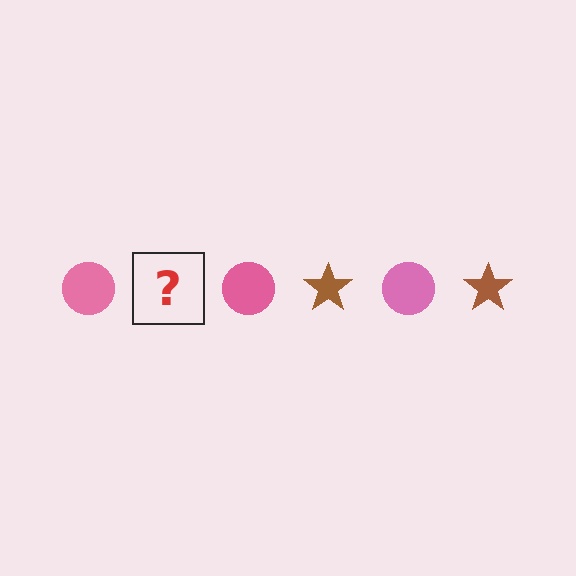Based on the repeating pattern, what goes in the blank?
The blank should be a brown star.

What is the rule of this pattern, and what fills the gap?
The rule is that the pattern alternates between pink circle and brown star. The gap should be filled with a brown star.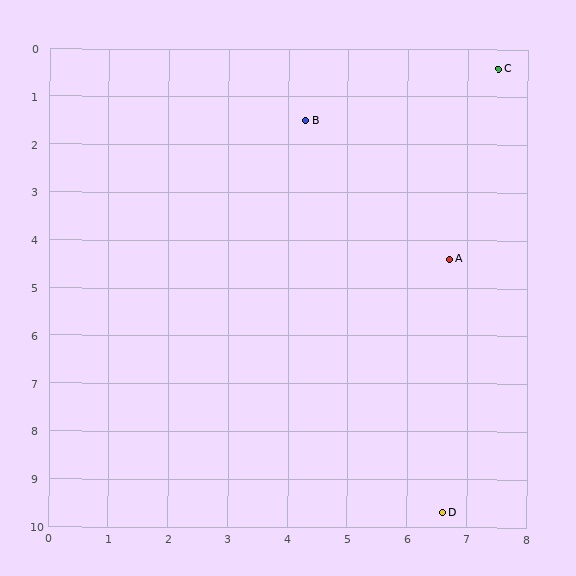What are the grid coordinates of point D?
Point D is at approximately (6.6, 9.7).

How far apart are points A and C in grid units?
Points A and C are about 4.1 grid units apart.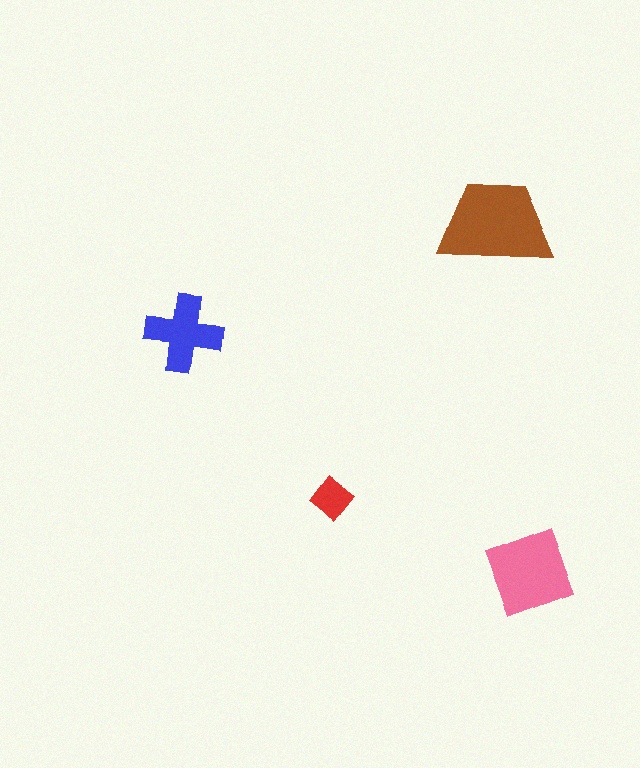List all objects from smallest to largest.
The red diamond, the blue cross, the pink diamond, the brown trapezoid.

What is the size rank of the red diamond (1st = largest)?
4th.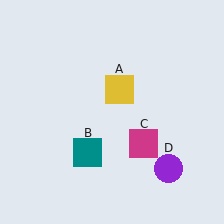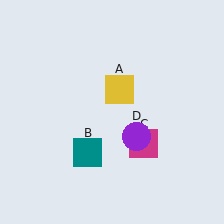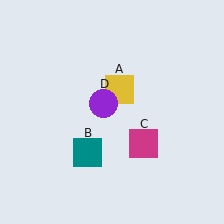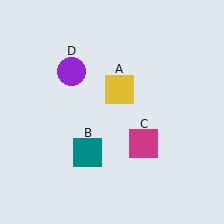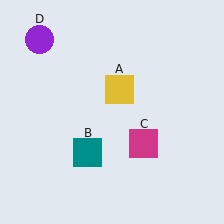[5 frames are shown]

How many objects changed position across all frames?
1 object changed position: purple circle (object D).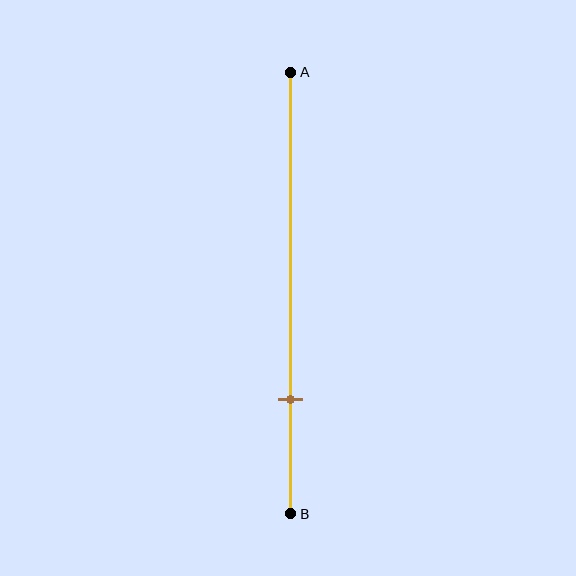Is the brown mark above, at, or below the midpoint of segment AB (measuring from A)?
The brown mark is below the midpoint of segment AB.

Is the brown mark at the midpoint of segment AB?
No, the mark is at about 75% from A, not at the 50% midpoint.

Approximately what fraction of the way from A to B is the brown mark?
The brown mark is approximately 75% of the way from A to B.